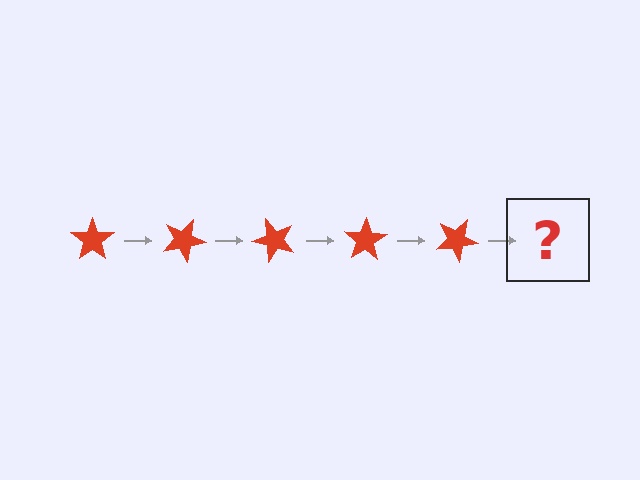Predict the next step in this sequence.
The next step is a red star rotated 125 degrees.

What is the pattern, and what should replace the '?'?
The pattern is that the star rotates 25 degrees each step. The '?' should be a red star rotated 125 degrees.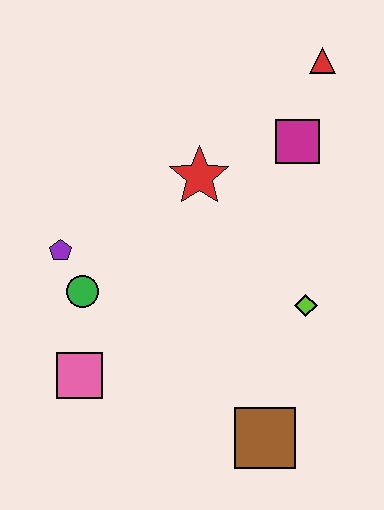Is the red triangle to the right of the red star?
Yes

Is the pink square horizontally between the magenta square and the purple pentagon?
Yes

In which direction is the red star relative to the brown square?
The red star is above the brown square.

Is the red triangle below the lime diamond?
No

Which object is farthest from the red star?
The brown square is farthest from the red star.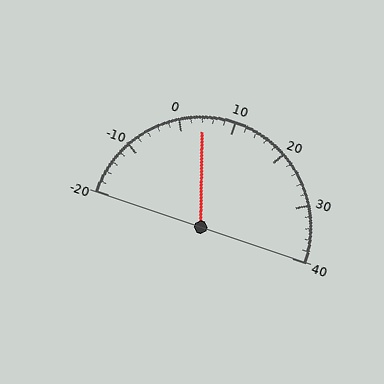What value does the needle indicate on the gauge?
The needle indicates approximately 4.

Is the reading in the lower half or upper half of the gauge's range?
The reading is in the lower half of the range (-20 to 40).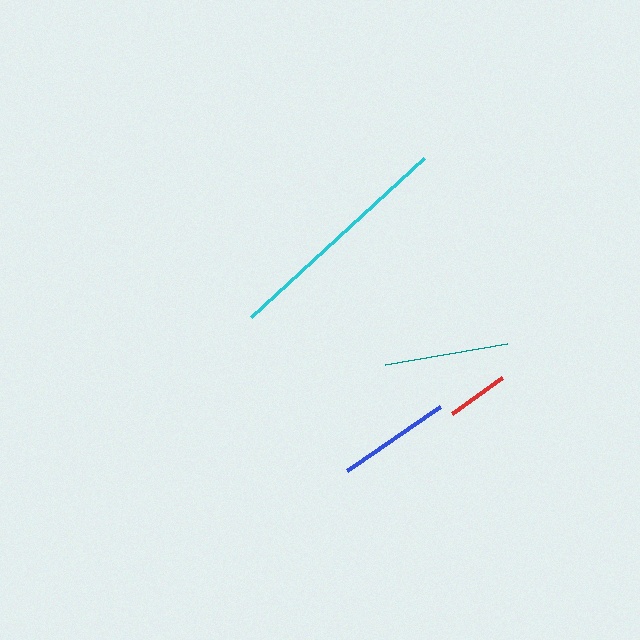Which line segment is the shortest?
The red line is the shortest at approximately 62 pixels.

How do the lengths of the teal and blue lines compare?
The teal and blue lines are approximately the same length.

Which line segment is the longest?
The cyan line is the longest at approximately 235 pixels.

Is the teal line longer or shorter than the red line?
The teal line is longer than the red line.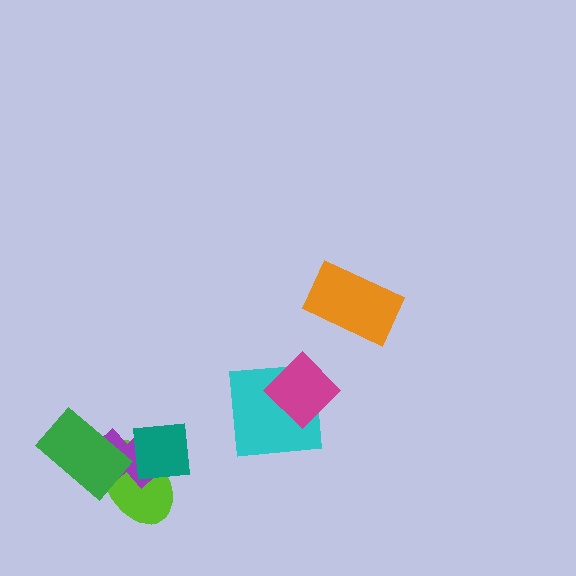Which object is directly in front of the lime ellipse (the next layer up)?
The purple cross is directly in front of the lime ellipse.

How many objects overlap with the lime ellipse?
3 objects overlap with the lime ellipse.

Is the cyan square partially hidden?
Yes, it is partially covered by another shape.